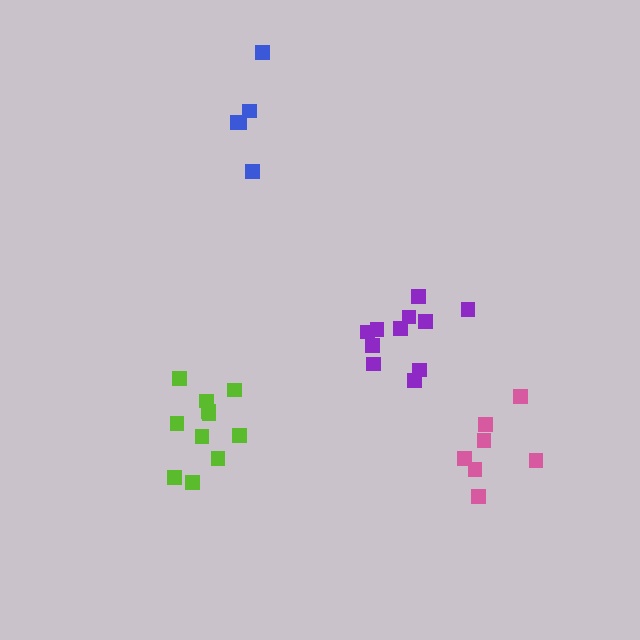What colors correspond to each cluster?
The clusters are colored: lime, blue, purple, pink.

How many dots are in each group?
Group 1: 11 dots, Group 2: 5 dots, Group 3: 11 dots, Group 4: 7 dots (34 total).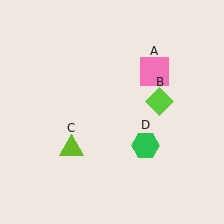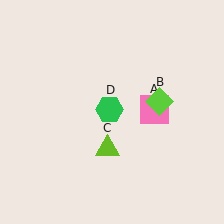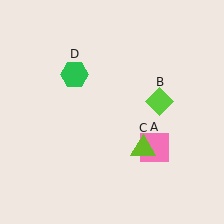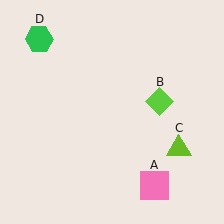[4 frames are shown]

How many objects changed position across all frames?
3 objects changed position: pink square (object A), lime triangle (object C), green hexagon (object D).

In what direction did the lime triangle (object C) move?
The lime triangle (object C) moved right.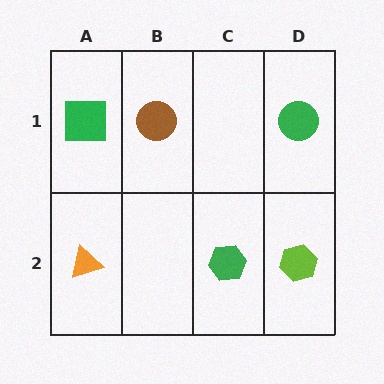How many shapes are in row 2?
3 shapes.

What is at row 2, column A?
An orange triangle.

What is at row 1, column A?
A green square.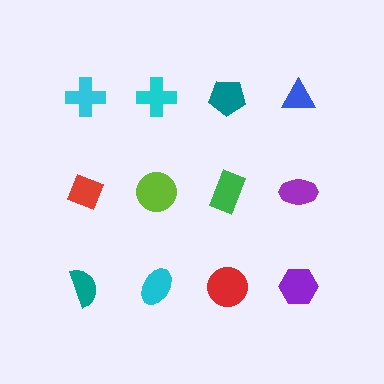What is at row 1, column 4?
A blue triangle.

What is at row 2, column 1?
A red diamond.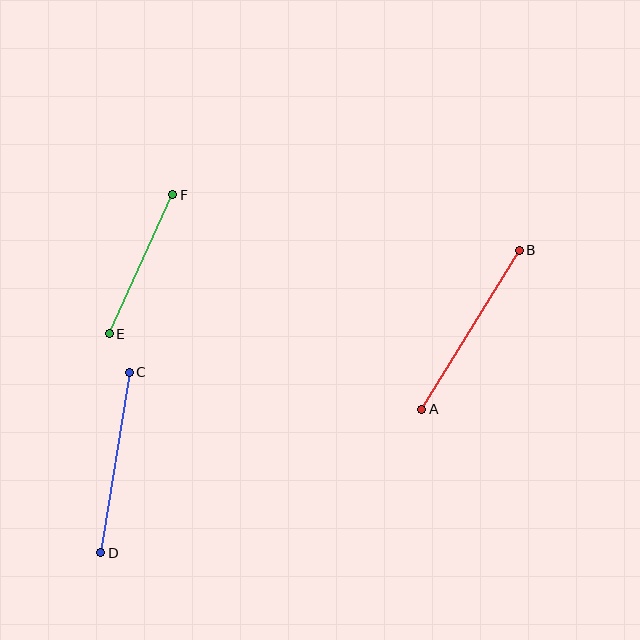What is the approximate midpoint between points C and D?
The midpoint is at approximately (115, 463) pixels.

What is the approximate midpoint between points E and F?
The midpoint is at approximately (141, 264) pixels.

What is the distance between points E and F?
The distance is approximately 153 pixels.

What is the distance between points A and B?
The distance is approximately 187 pixels.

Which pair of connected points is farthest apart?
Points A and B are farthest apart.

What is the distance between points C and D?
The distance is approximately 183 pixels.